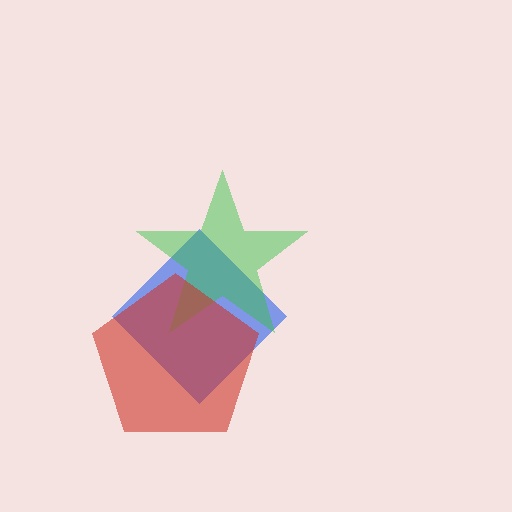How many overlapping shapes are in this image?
There are 3 overlapping shapes in the image.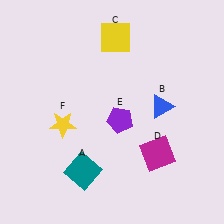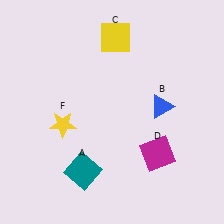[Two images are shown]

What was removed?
The purple pentagon (E) was removed in Image 2.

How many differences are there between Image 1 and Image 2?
There is 1 difference between the two images.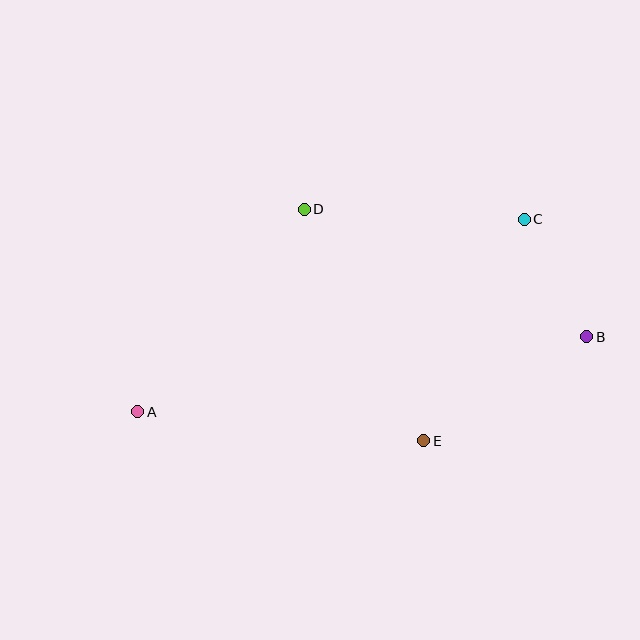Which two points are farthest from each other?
Points A and B are farthest from each other.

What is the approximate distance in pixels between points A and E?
The distance between A and E is approximately 287 pixels.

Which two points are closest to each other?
Points B and C are closest to each other.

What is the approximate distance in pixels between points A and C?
The distance between A and C is approximately 432 pixels.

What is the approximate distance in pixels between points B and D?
The distance between B and D is approximately 310 pixels.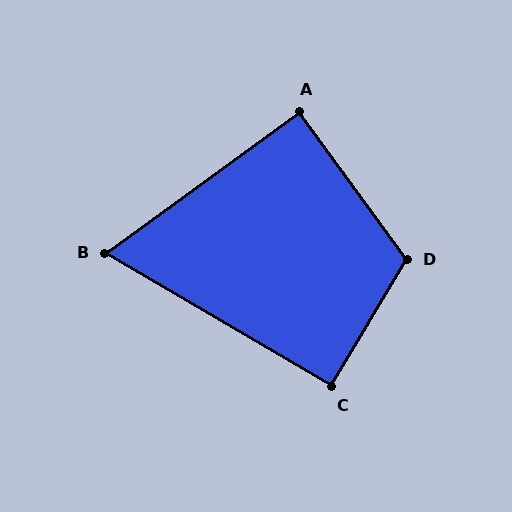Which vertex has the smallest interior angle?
B, at approximately 67 degrees.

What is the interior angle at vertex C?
Approximately 90 degrees (approximately right).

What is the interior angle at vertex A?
Approximately 90 degrees (approximately right).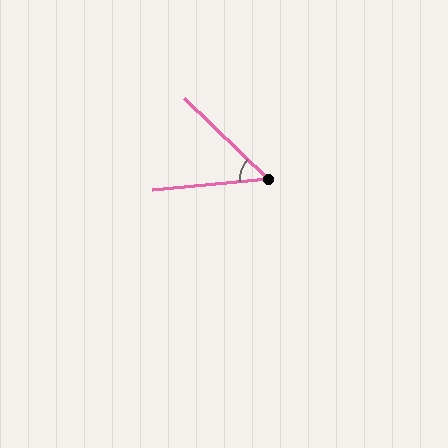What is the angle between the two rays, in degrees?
Approximately 49 degrees.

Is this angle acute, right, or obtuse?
It is acute.